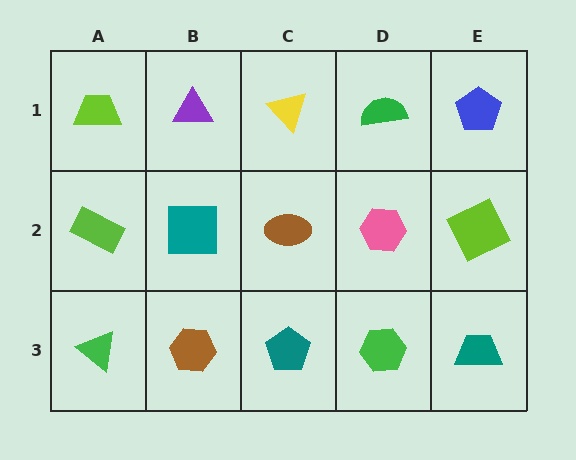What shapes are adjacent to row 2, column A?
A lime trapezoid (row 1, column A), a green triangle (row 3, column A), a teal square (row 2, column B).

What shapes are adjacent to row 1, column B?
A teal square (row 2, column B), a lime trapezoid (row 1, column A), a yellow triangle (row 1, column C).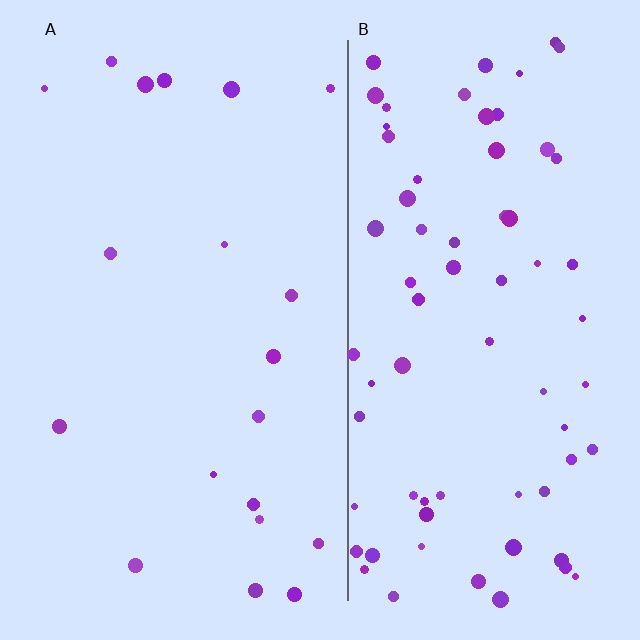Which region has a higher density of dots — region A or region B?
B (the right).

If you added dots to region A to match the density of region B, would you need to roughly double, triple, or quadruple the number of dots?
Approximately quadruple.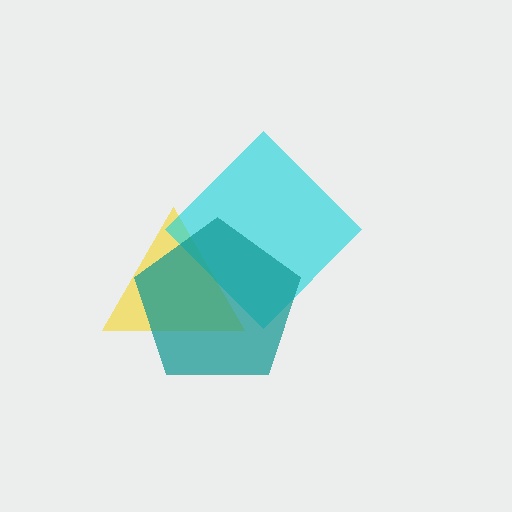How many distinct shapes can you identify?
There are 3 distinct shapes: a yellow triangle, a cyan diamond, a teal pentagon.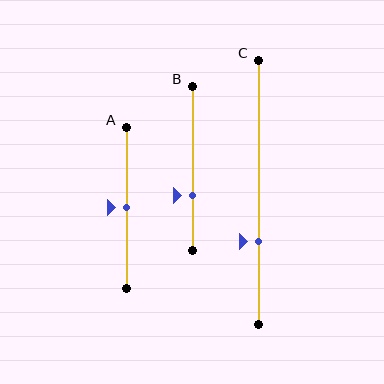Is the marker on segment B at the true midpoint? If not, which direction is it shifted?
No, the marker on segment B is shifted downward by about 16% of the segment length.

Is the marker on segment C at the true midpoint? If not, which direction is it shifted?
No, the marker on segment C is shifted downward by about 19% of the segment length.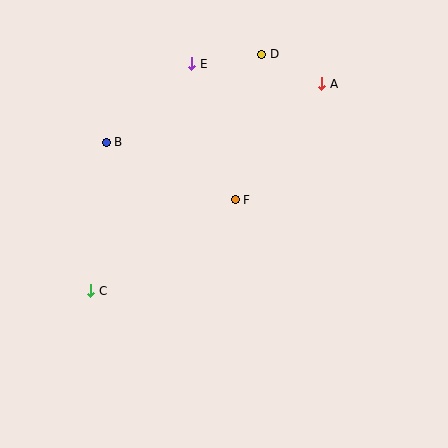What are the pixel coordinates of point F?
Point F is at (235, 200).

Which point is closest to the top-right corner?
Point A is closest to the top-right corner.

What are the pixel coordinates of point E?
Point E is at (192, 64).